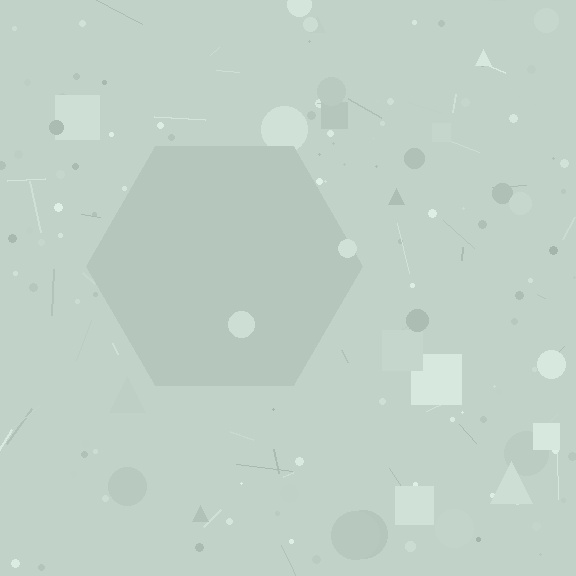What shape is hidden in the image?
A hexagon is hidden in the image.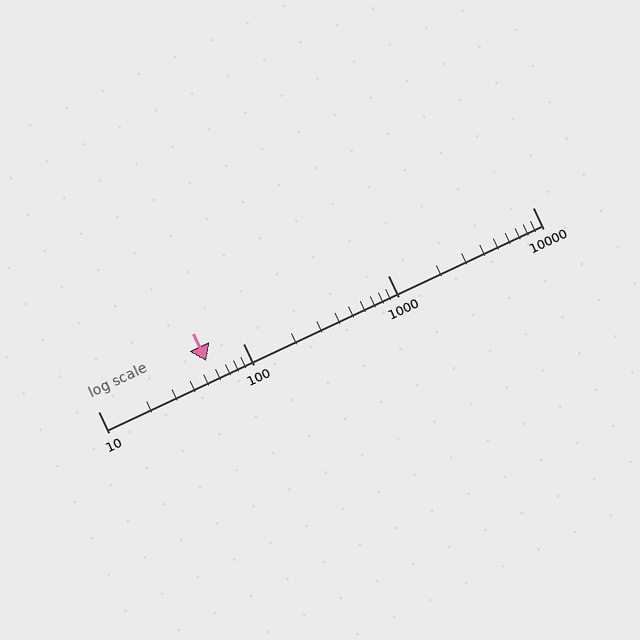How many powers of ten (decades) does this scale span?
The scale spans 3 decades, from 10 to 10000.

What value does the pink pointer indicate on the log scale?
The pointer indicates approximately 56.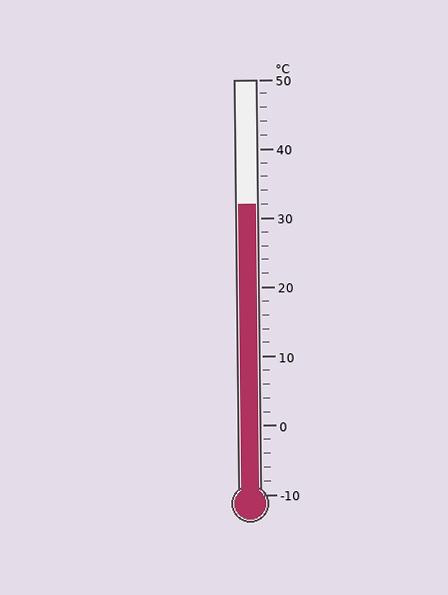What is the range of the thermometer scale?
The thermometer scale ranges from -10°C to 50°C.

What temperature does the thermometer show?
The thermometer shows approximately 32°C.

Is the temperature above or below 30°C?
The temperature is above 30°C.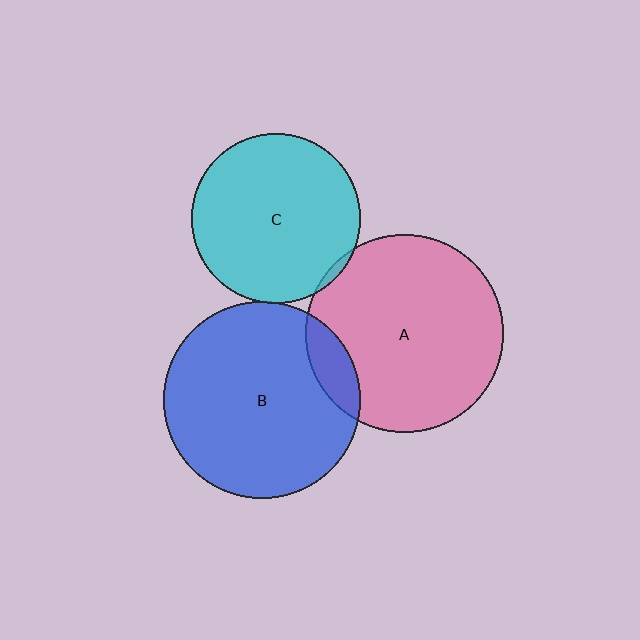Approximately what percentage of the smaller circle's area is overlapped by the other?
Approximately 5%.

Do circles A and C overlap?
Yes.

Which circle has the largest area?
Circle A (pink).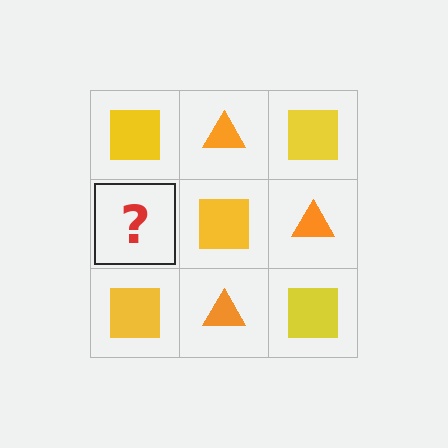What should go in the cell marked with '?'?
The missing cell should contain an orange triangle.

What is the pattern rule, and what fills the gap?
The rule is that it alternates yellow square and orange triangle in a checkerboard pattern. The gap should be filled with an orange triangle.